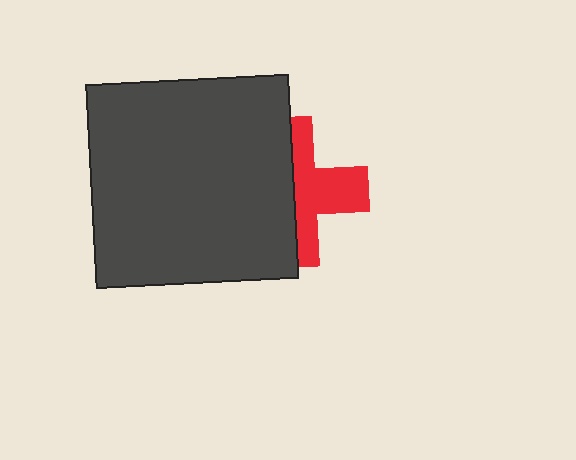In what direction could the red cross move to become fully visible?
The red cross could move right. That would shift it out from behind the dark gray square entirely.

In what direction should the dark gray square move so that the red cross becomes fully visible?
The dark gray square should move left. That is the shortest direction to clear the overlap and leave the red cross fully visible.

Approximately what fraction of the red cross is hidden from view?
Roughly 53% of the red cross is hidden behind the dark gray square.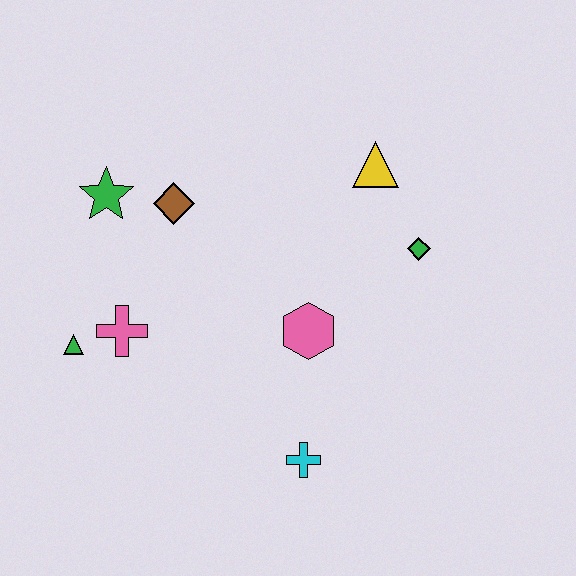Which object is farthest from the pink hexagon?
The green star is farthest from the pink hexagon.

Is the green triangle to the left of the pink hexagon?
Yes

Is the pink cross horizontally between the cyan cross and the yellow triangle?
No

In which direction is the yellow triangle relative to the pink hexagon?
The yellow triangle is above the pink hexagon.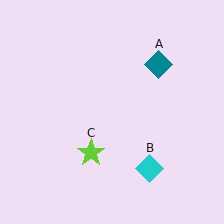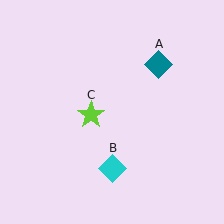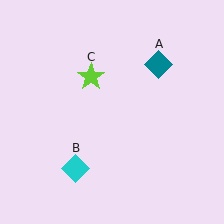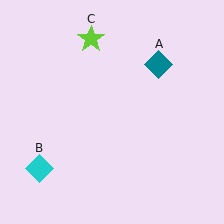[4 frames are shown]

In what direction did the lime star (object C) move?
The lime star (object C) moved up.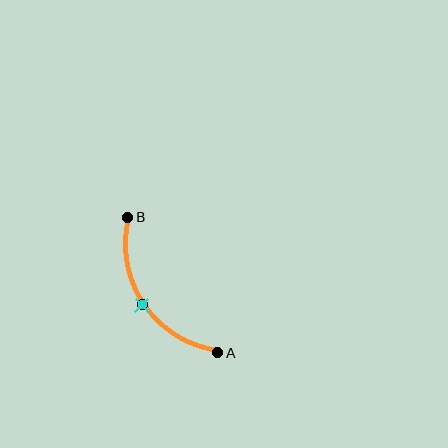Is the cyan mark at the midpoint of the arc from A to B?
Yes. The cyan mark lies on the arc at equal arc-length from both A and B — it is the arc midpoint.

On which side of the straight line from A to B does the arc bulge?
The arc bulges to the left of the straight line connecting A and B.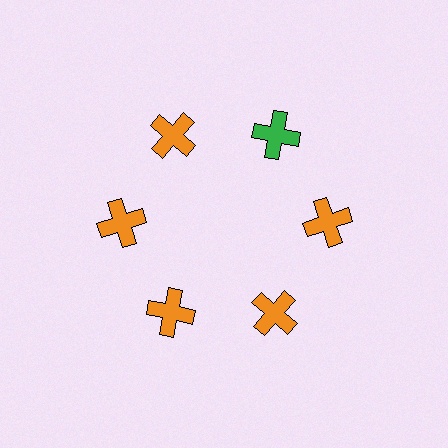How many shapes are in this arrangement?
There are 6 shapes arranged in a ring pattern.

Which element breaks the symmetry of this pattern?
The green cross at roughly the 1 o'clock position breaks the symmetry. All other shapes are orange crosses.